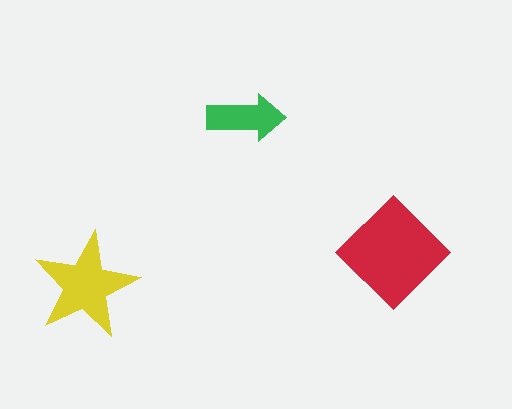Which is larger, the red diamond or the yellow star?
The red diamond.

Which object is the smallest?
The green arrow.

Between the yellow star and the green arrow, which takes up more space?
The yellow star.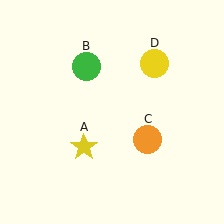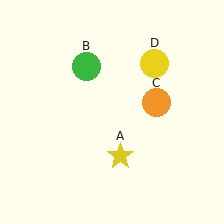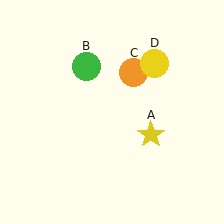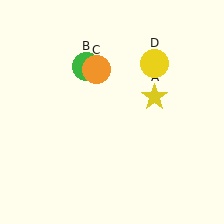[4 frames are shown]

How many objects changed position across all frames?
2 objects changed position: yellow star (object A), orange circle (object C).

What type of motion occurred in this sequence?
The yellow star (object A), orange circle (object C) rotated counterclockwise around the center of the scene.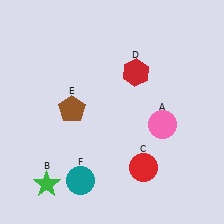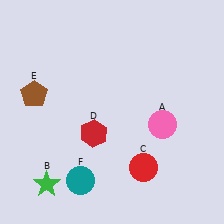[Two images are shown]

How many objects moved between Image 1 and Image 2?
2 objects moved between the two images.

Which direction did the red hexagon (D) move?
The red hexagon (D) moved down.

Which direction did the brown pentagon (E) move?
The brown pentagon (E) moved left.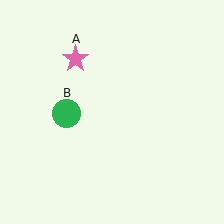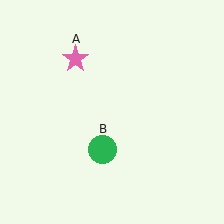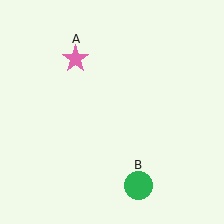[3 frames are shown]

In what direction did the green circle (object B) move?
The green circle (object B) moved down and to the right.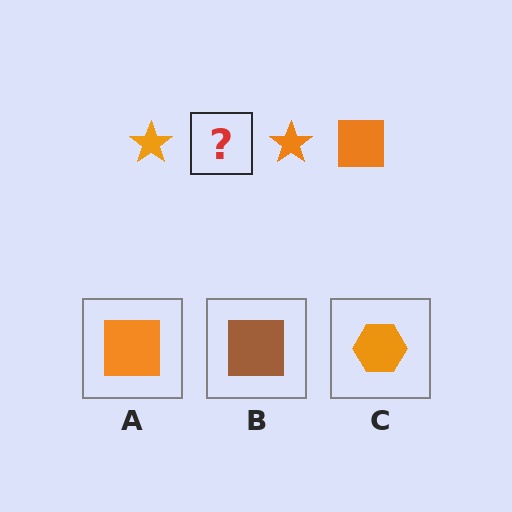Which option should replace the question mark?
Option A.